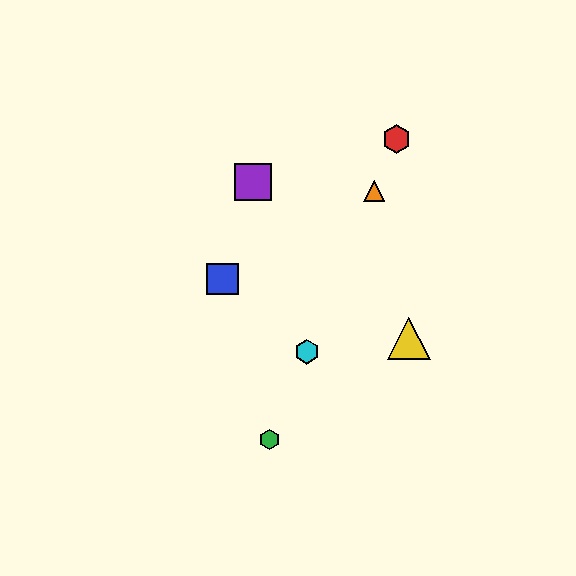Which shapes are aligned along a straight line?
The red hexagon, the green hexagon, the orange triangle, the cyan hexagon are aligned along a straight line.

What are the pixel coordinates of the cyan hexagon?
The cyan hexagon is at (307, 352).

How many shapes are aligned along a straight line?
4 shapes (the red hexagon, the green hexagon, the orange triangle, the cyan hexagon) are aligned along a straight line.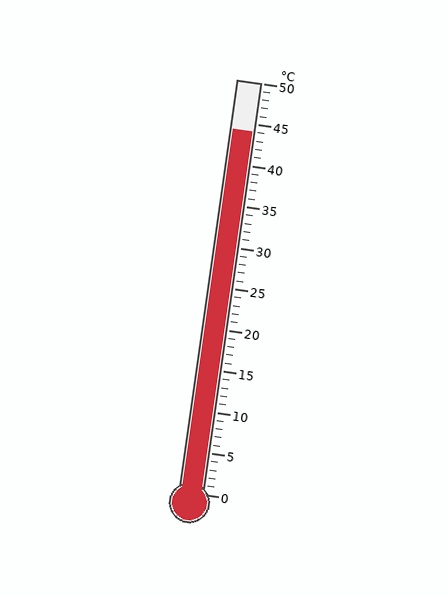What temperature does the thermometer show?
The thermometer shows approximately 44°C.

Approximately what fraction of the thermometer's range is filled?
The thermometer is filled to approximately 90% of its range.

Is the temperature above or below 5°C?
The temperature is above 5°C.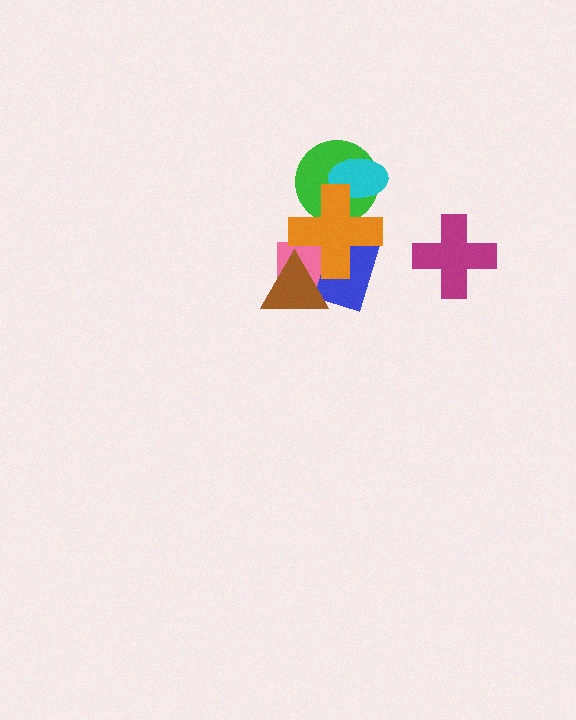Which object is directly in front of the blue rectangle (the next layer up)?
The brown triangle is directly in front of the blue rectangle.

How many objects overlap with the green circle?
2 objects overlap with the green circle.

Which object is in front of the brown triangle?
The orange cross is in front of the brown triangle.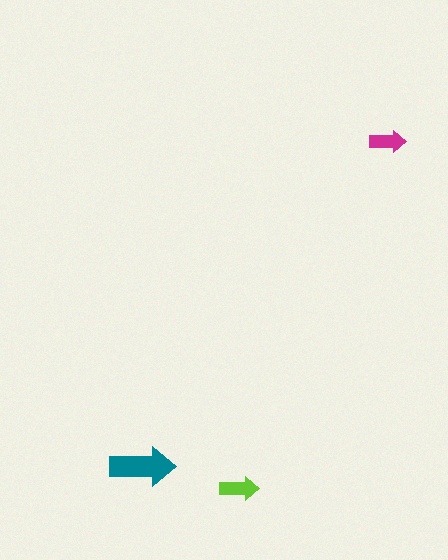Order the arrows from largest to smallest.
the teal one, the lime one, the magenta one.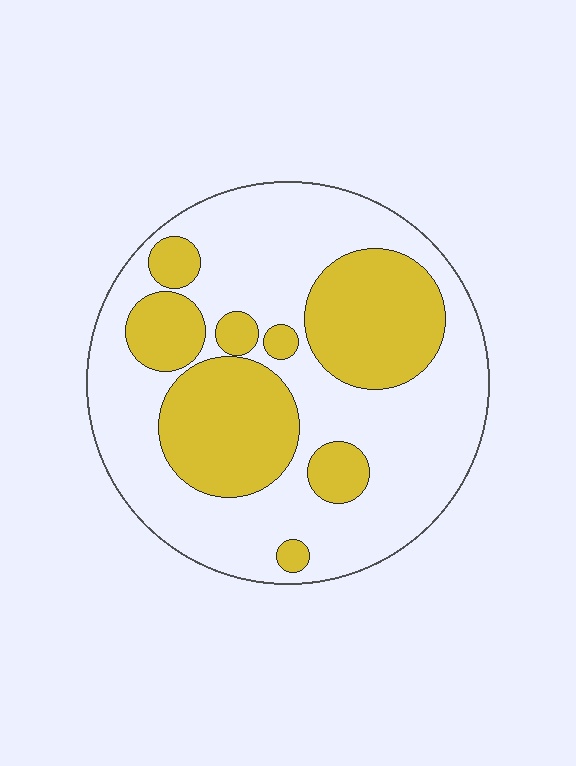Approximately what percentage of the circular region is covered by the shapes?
Approximately 35%.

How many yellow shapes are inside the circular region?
8.